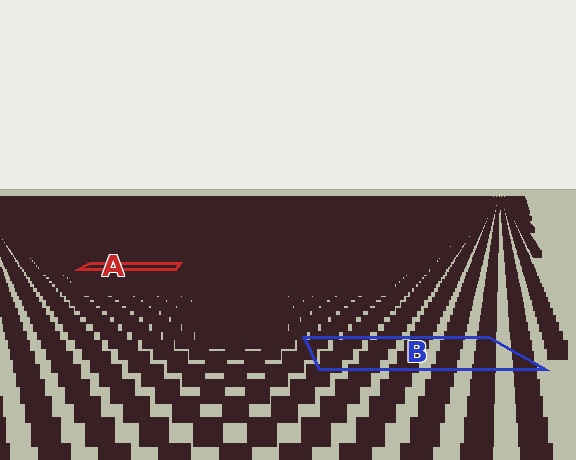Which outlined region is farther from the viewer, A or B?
Region A is farther from the viewer — the texture elements inside it appear smaller and more densely packed.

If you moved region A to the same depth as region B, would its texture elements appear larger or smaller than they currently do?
They would appear larger. At a closer depth, the same texture elements are projected at a bigger on-screen size.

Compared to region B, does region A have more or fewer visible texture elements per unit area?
Region A has more texture elements per unit area — they are packed more densely because it is farther away.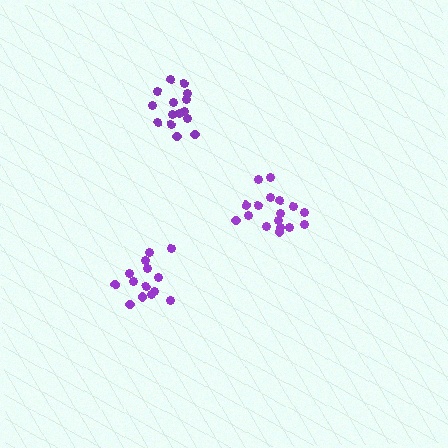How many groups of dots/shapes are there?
There are 3 groups.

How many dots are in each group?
Group 1: 14 dots, Group 2: 15 dots, Group 3: 17 dots (46 total).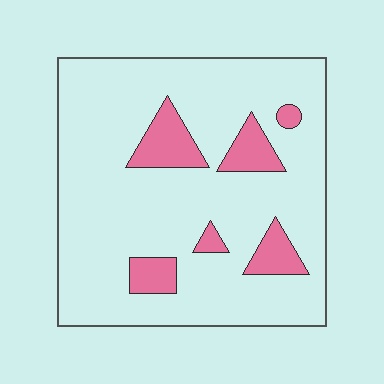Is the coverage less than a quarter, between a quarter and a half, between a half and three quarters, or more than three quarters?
Less than a quarter.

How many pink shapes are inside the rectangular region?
6.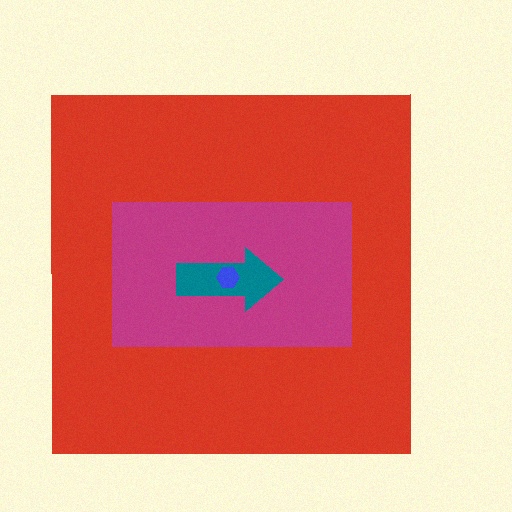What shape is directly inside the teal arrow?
The blue hexagon.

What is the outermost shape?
The red square.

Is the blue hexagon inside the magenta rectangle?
Yes.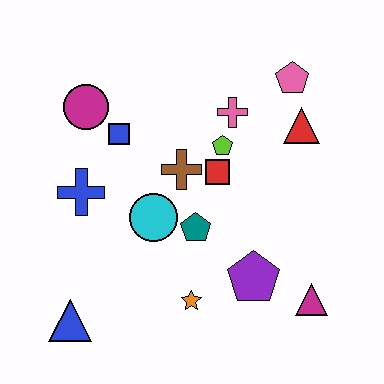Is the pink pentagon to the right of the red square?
Yes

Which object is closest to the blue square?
The magenta circle is closest to the blue square.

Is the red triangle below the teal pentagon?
No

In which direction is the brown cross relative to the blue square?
The brown cross is to the right of the blue square.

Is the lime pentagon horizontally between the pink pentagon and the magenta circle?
Yes